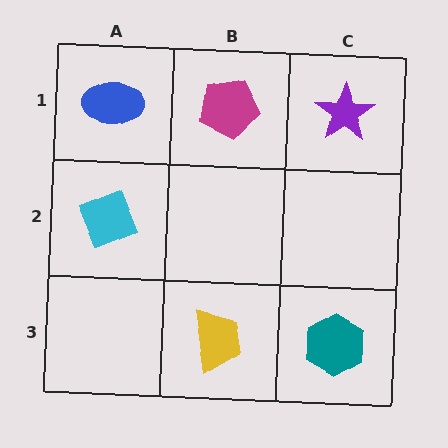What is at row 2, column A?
A cyan diamond.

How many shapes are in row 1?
3 shapes.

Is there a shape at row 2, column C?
No, that cell is empty.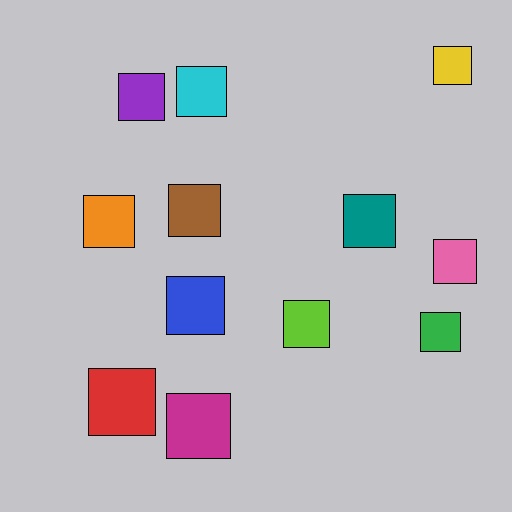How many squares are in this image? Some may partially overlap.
There are 12 squares.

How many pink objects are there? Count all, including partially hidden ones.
There is 1 pink object.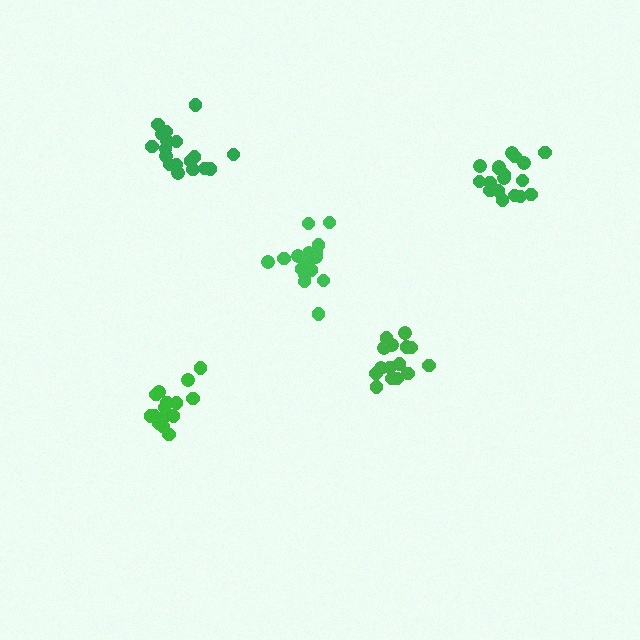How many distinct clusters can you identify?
There are 5 distinct clusters.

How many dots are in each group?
Group 1: 16 dots, Group 2: 15 dots, Group 3: 17 dots, Group 4: 18 dots, Group 5: 18 dots (84 total).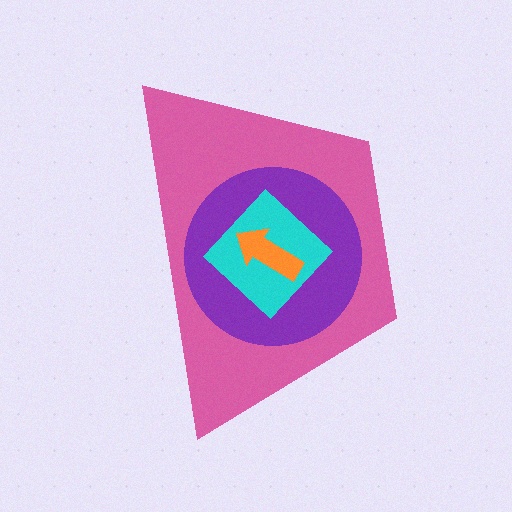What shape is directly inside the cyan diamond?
The orange arrow.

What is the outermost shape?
The pink trapezoid.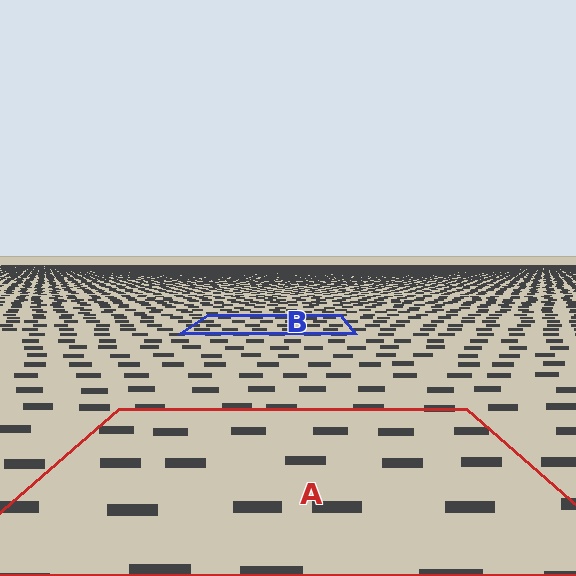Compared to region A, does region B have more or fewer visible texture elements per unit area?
Region B has more texture elements per unit area — they are packed more densely because it is farther away.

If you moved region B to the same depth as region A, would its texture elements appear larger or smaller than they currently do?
They would appear larger. At a closer depth, the same texture elements are projected at a bigger on-screen size.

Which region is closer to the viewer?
Region A is closer. The texture elements there are larger and more spread out.